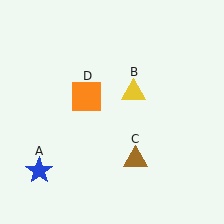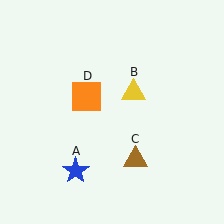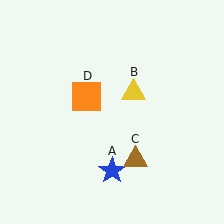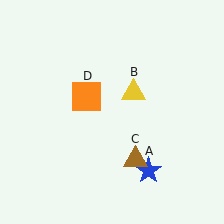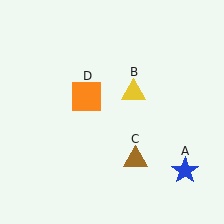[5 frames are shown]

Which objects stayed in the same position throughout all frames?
Yellow triangle (object B) and brown triangle (object C) and orange square (object D) remained stationary.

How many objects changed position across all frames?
1 object changed position: blue star (object A).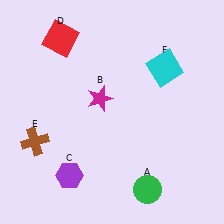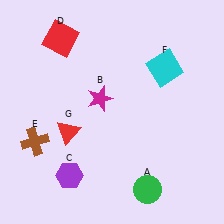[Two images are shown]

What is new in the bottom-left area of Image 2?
A red triangle (G) was added in the bottom-left area of Image 2.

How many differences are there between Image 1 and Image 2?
There is 1 difference between the two images.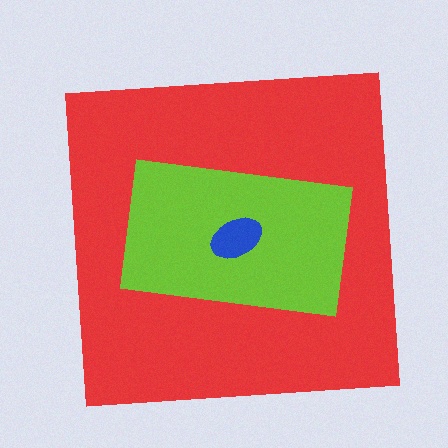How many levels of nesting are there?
3.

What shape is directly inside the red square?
The lime rectangle.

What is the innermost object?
The blue ellipse.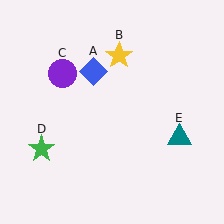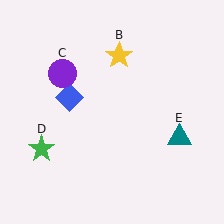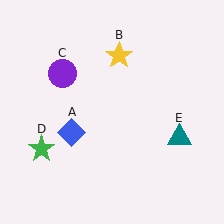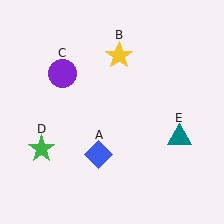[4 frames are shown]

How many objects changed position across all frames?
1 object changed position: blue diamond (object A).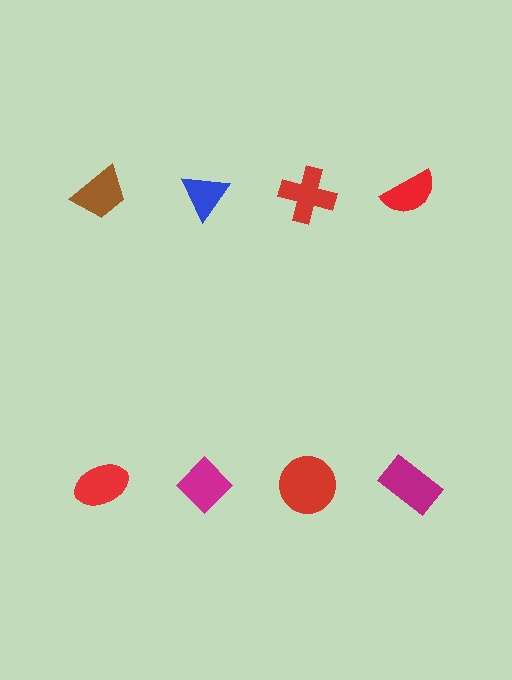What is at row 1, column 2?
A blue triangle.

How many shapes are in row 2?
4 shapes.